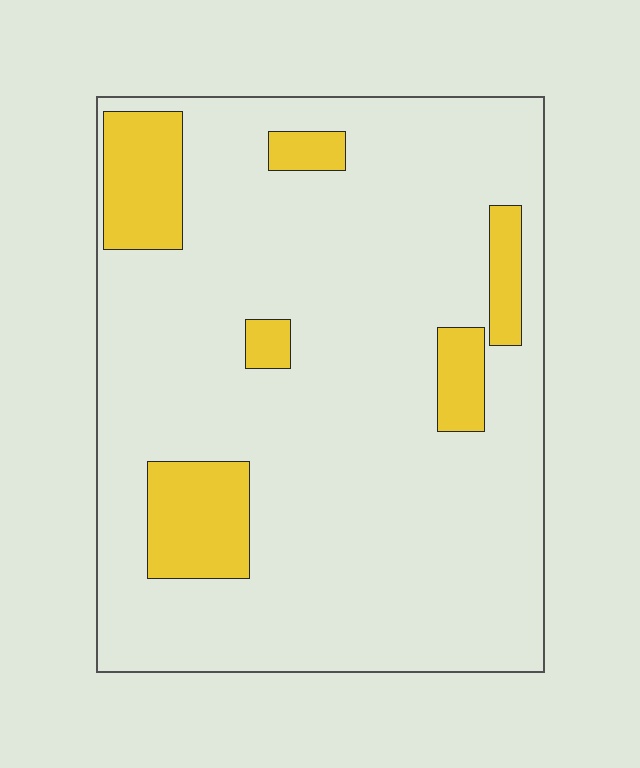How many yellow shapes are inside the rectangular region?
6.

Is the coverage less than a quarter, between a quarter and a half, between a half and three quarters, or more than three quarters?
Less than a quarter.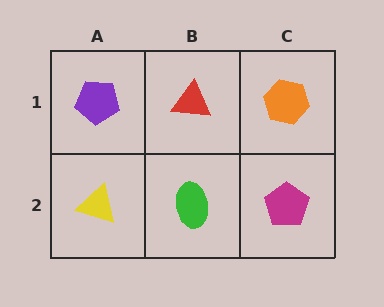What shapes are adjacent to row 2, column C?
An orange hexagon (row 1, column C), a green ellipse (row 2, column B).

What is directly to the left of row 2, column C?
A green ellipse.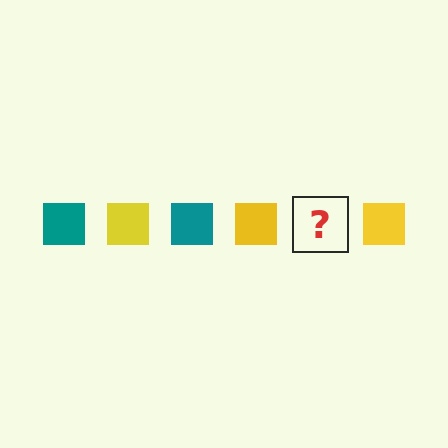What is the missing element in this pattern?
The missing element is a teal square.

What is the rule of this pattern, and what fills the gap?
The rule is that the pattern cycles through teal, yellow squares. The gap should be filled with a teal square.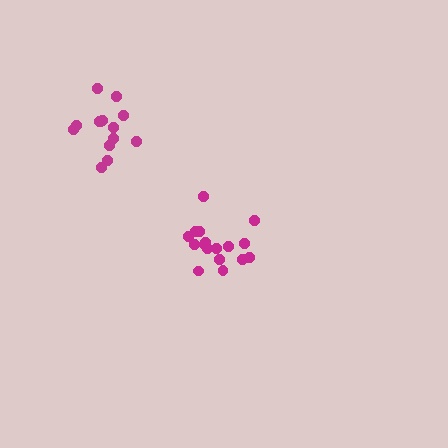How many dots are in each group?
Group 1: 17 dots, Group 2: 14 dots (31 total).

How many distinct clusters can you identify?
There are 2 distinct clusters.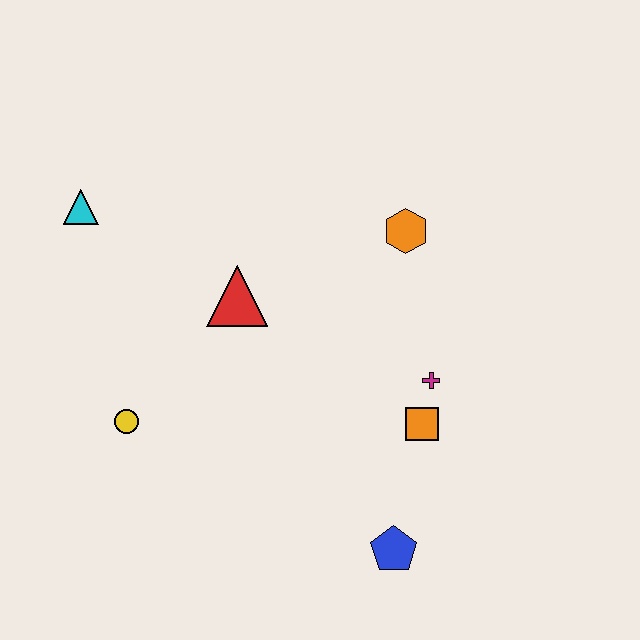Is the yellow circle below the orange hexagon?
Yes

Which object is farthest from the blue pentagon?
The cyan triangle is farthest from the blue pentagon.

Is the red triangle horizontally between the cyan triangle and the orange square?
Yes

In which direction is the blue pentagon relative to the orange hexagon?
The blue pentagon is below the orange hexagon.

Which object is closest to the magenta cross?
The orange square is closest to the magenta cross.